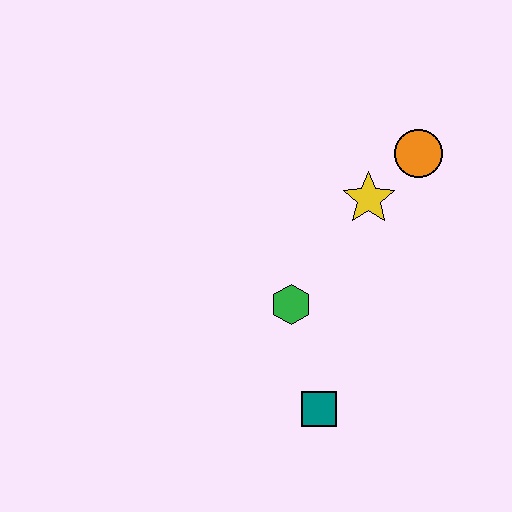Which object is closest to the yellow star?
The orange circle is closest to the yellow star.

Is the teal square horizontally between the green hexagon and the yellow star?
Yes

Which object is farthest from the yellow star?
The teal square is farthest from the yellow star.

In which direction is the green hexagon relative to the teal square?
The green hexagon is above the teal square.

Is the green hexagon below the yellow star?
Yes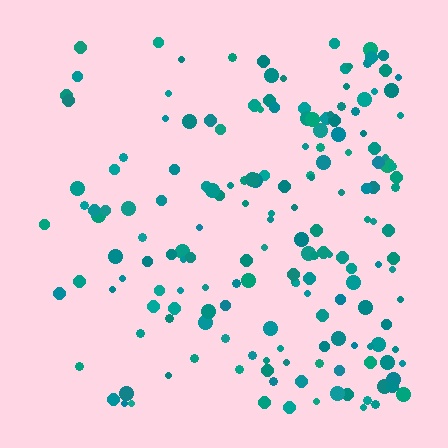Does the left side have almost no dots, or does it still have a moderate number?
Still a moderate number, just noticeably fewer than the right.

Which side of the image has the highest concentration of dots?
The right.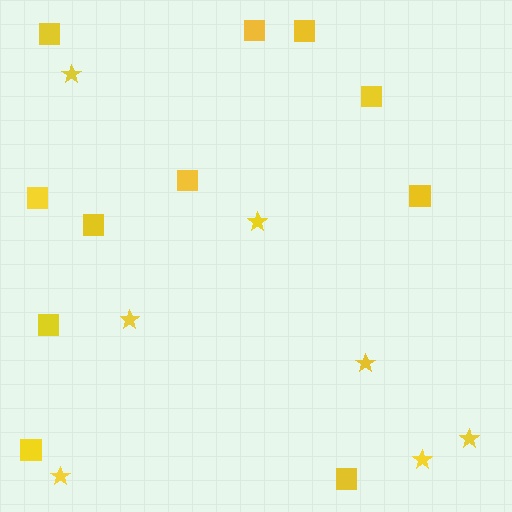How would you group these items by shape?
There are 2 groups: one group of squares (11) and one group of stars (7).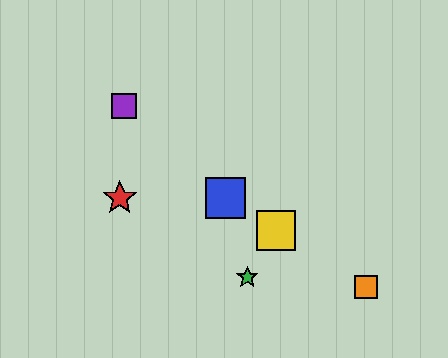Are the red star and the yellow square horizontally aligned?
No, the red star is at y≈198 and the yellow square is at y≈231.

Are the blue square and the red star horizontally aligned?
Yes, both are at y≈198.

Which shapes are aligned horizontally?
The red star, the blue square are aligned horizontally.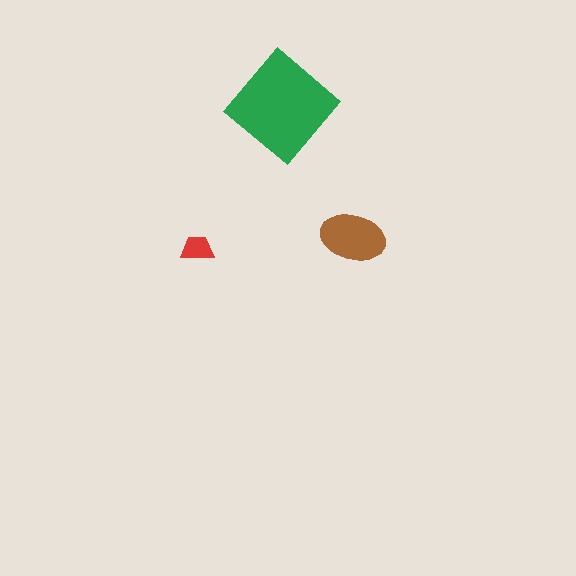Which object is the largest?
The green diamond.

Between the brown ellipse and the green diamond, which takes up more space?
The green diamond.